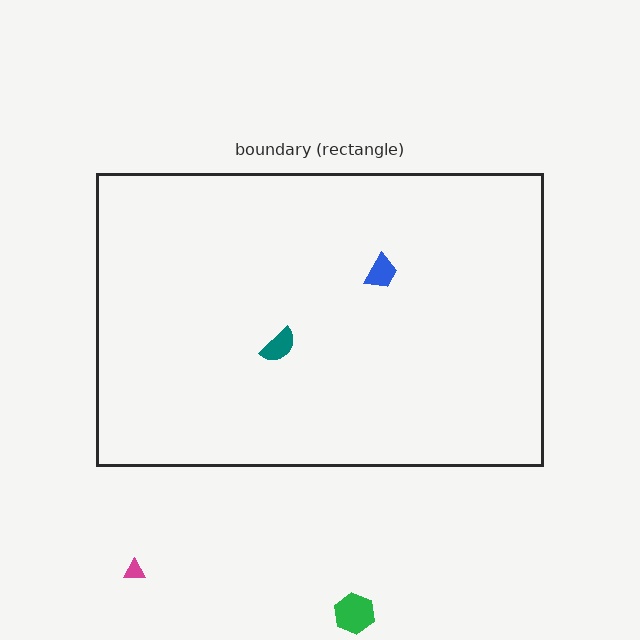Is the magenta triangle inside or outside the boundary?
Outside.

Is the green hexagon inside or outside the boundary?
Outside.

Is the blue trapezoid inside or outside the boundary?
Inside.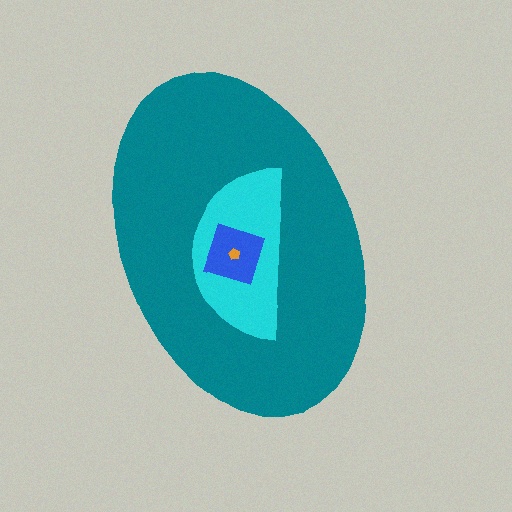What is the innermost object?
The orange pentagon.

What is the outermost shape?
The teal ellipse.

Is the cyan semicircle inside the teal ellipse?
Yes.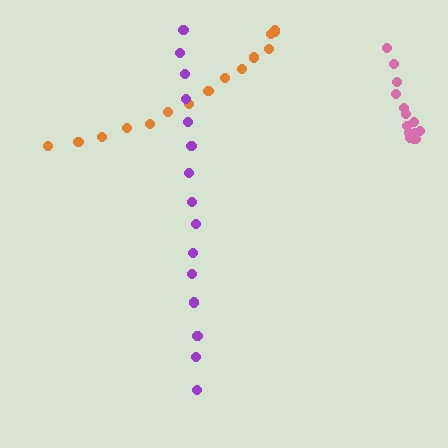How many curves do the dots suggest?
There are 3 distinct paths.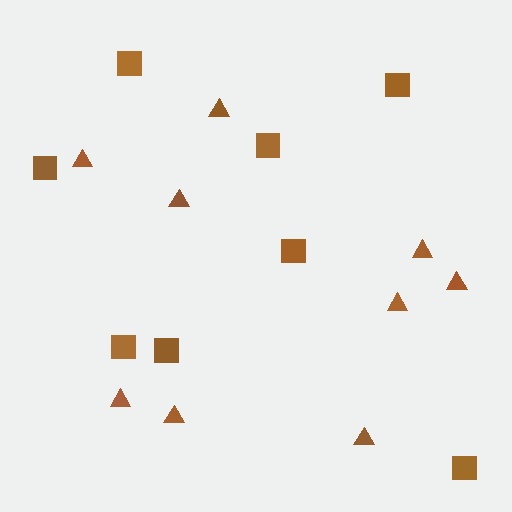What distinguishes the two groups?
There are 2 groups: one group of triangles (9) and one group of squares (8).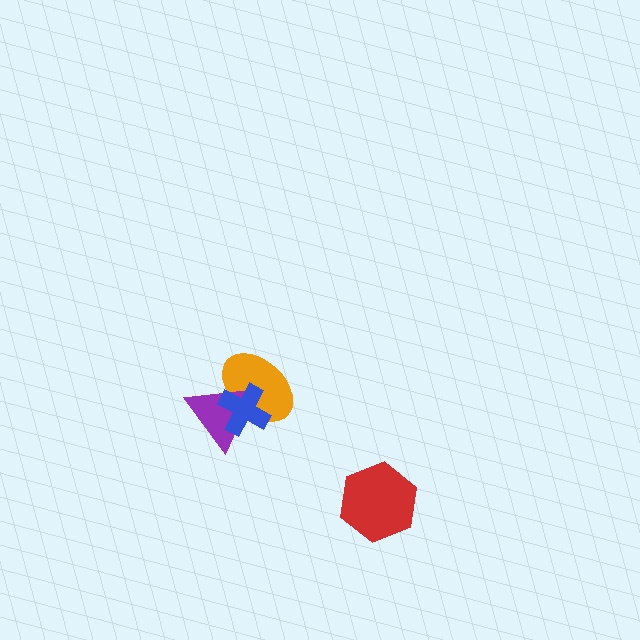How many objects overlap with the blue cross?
2 objects overlap with the blue cross.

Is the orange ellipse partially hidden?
Yes, it is partially covered by another shape.